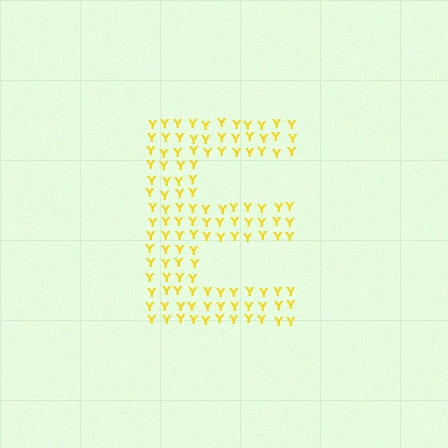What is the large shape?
The large shape is the letter E.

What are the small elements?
The small elements are letter Y's.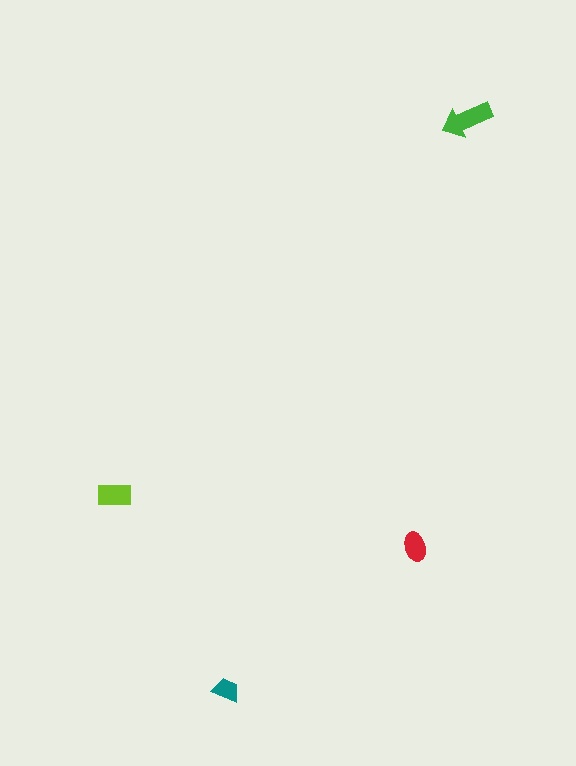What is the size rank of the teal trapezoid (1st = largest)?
4th.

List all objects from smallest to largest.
The teal trapezoid, the red ellipse, the lime rectangle, the green arrow.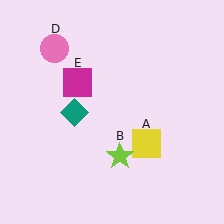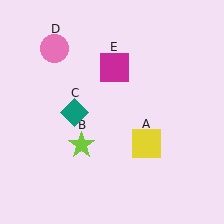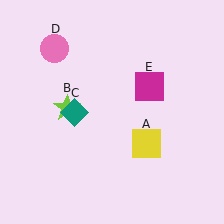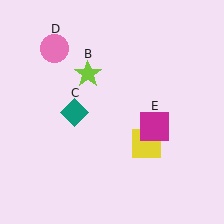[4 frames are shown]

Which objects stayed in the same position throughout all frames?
Yellow square (object A) and teal diamond (object C) and pink circle (object D) remained stationary.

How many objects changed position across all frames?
2 objects changed position: lime star (object B), magenta square (object E).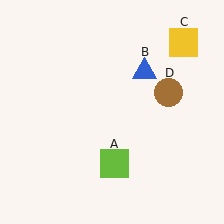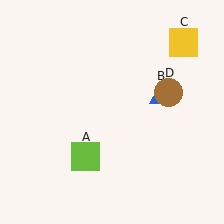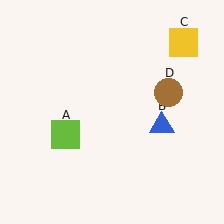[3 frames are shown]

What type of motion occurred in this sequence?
The lime square (object A), blue triangle (object B) rotated clockwise around the center of the scene.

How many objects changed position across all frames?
2 objects changed position: lime square (object A), blue triangle (object B).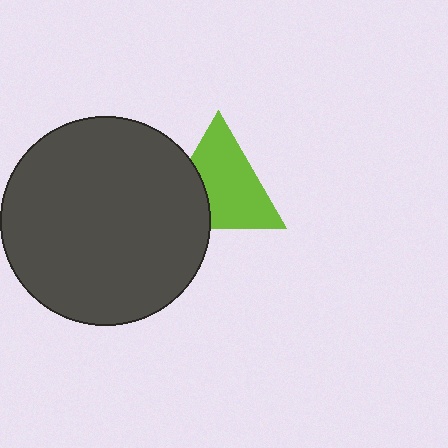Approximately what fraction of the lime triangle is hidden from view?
Roughly 30% of the lime triangle is hidden behind the dark gray circle.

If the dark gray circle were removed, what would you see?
You would see the complete lime triangle.